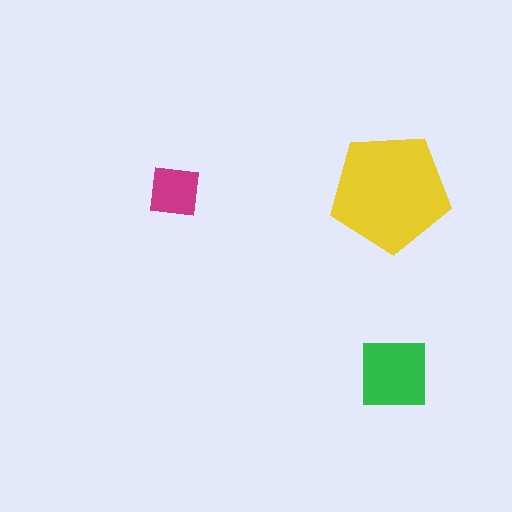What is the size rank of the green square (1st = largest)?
2nd.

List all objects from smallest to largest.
The magenta square, the green square, the yellow pentagon.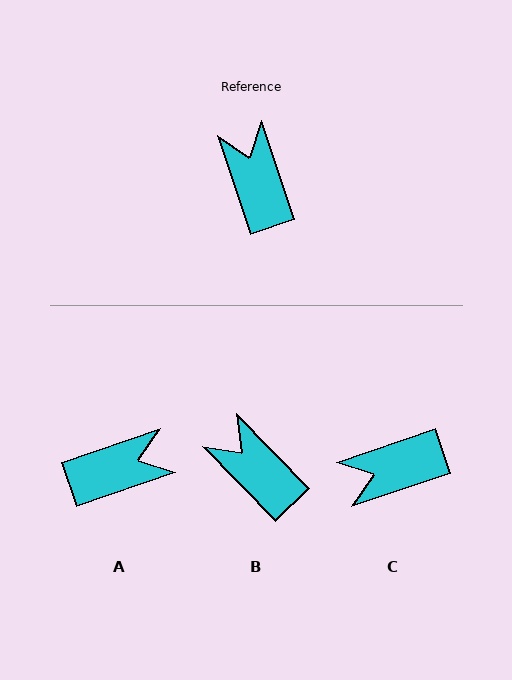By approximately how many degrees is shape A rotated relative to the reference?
Approximately 89 degrees clockwise.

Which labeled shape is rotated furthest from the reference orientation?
C, about 90 degrees away.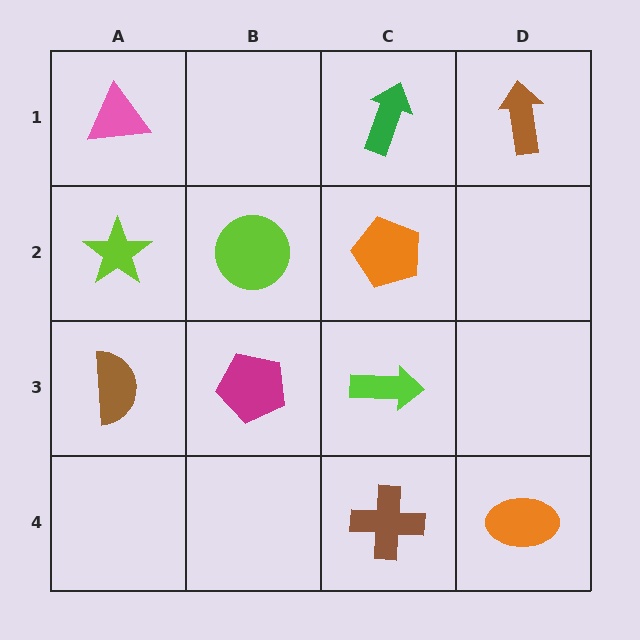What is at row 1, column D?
A brown arrow.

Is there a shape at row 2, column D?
No, that cell is empty.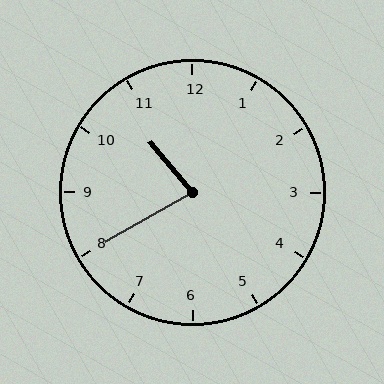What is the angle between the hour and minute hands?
Approximately 80 degrees.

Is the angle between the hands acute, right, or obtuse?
It is acute.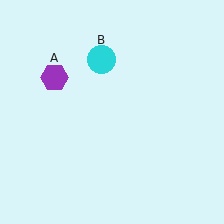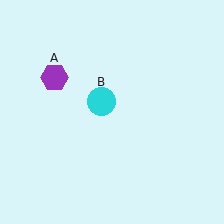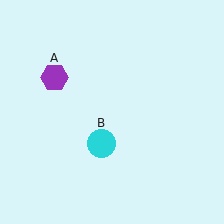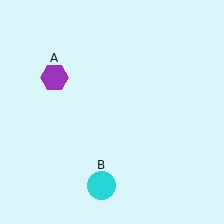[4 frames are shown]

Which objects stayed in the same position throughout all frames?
Purple hexagon (object A) remained stationary.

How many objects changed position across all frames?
1 object changed position: cyan circle (object B).